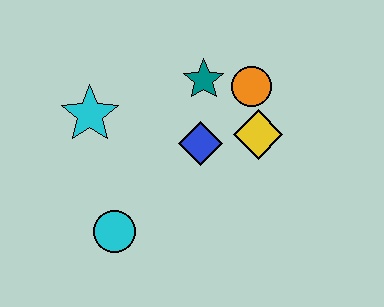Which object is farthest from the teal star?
The cyan circle is farthest from the teal star.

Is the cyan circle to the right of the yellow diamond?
No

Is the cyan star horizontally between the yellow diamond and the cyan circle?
No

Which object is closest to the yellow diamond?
The orange circle is closest to the yellow diamond.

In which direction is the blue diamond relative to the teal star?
The blue diamond is below the teal star.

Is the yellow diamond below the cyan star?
Yes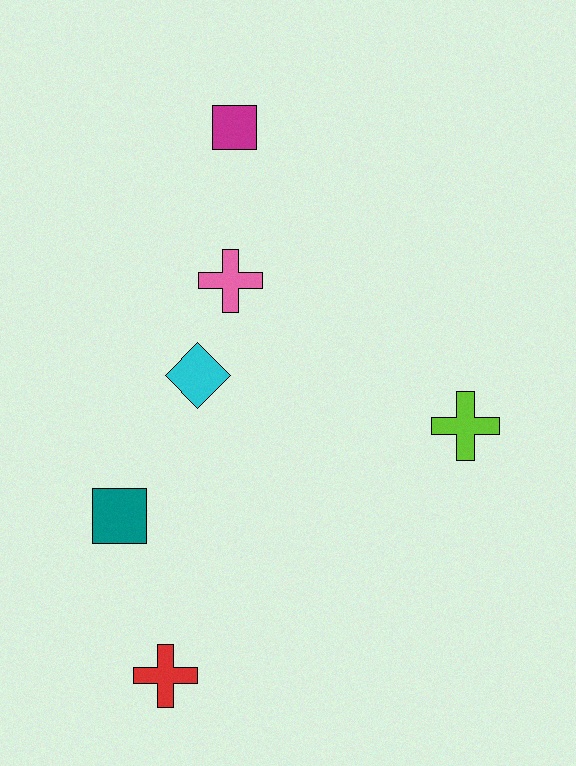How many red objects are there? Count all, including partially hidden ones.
There is 1 red object.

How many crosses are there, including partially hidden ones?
There are 3 crosses.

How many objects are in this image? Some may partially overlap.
There are 6 objects.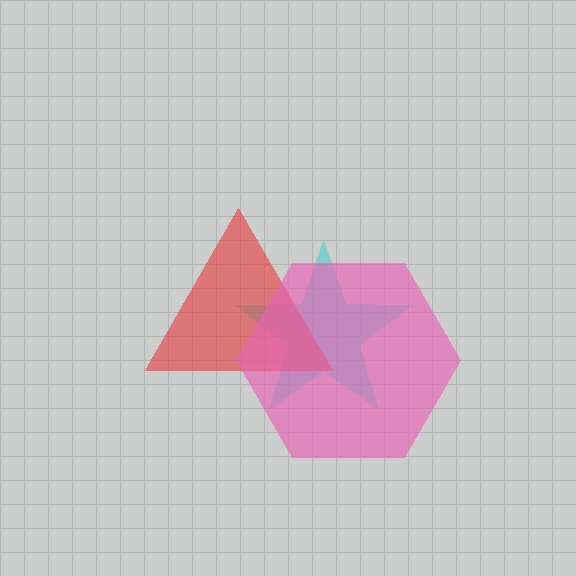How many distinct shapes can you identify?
There are 3 distinct shapes: a cyan star, a red triangle, a pink hexagon.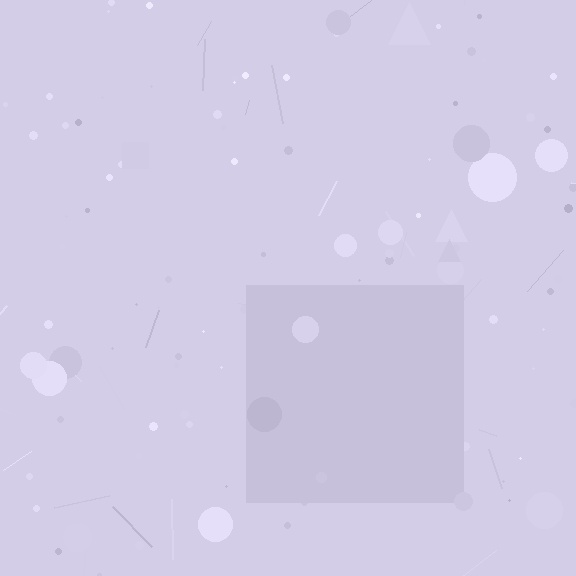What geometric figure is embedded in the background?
A square is embedded in the background.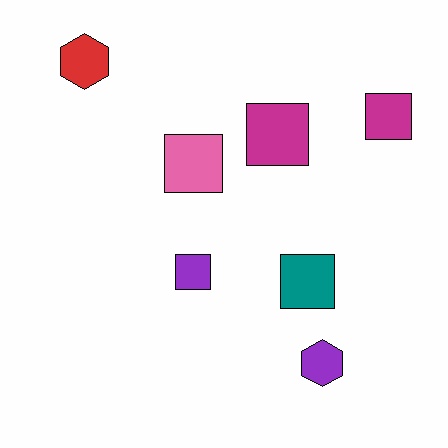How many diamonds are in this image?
There are no diamonds.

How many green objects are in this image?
There are no green objects.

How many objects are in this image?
There are 7 objects.